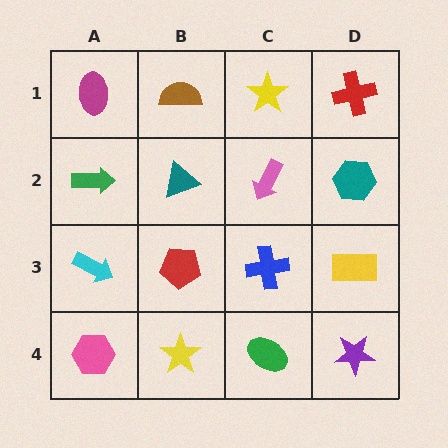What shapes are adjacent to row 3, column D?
A teal hexagon (row 2, column D), a purple star (row 4, column D), a blue cross (row 3, column C).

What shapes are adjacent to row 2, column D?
A red cross (row 1, column D), a yellow rectangle (row 3, column D), a pink arrow (row 2, column C).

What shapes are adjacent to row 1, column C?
A pink arrow (row 2, column C), a brown semicircle (row 1, column B), a red cross (row 1, column D).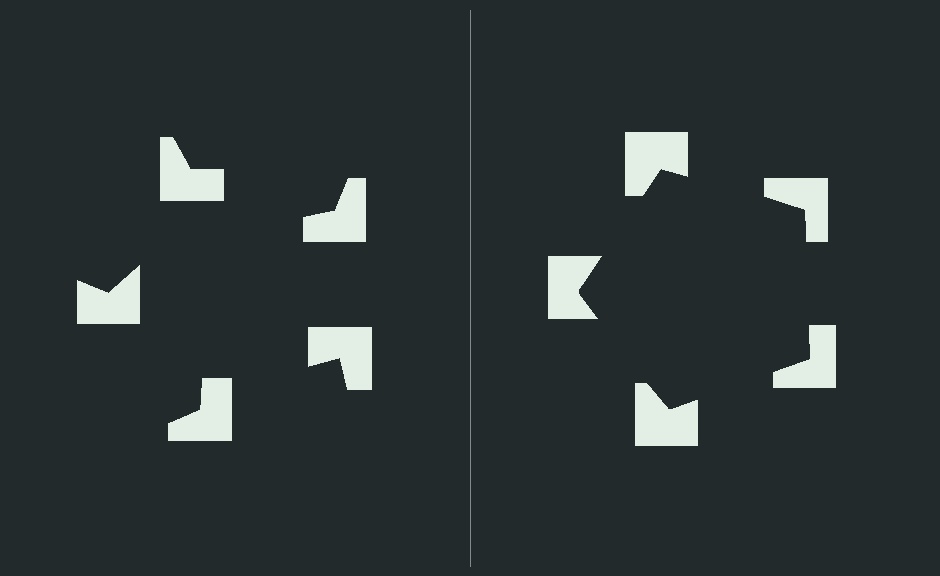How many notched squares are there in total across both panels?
10 — 5 on each side.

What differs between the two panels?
The notched squares are positioned identically on both sides; only the wedge orientations differ. On the right they align to a pentagon; on the left they are misaligned.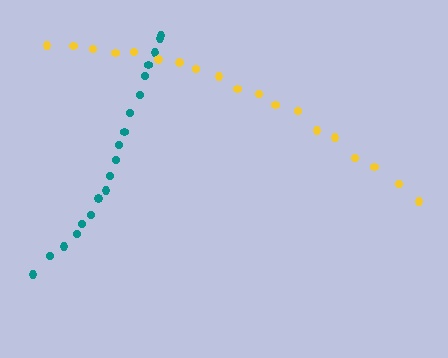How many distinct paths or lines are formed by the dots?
There are 2 distinct paths.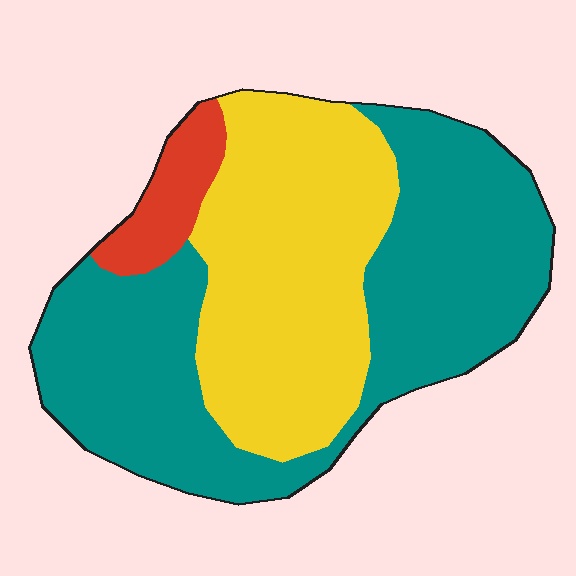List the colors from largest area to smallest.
From largest to smallest: teal, yellow, red.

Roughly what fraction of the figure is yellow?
Yellow covers around 40% of the figure.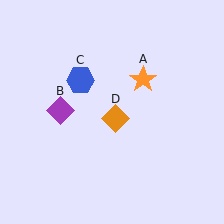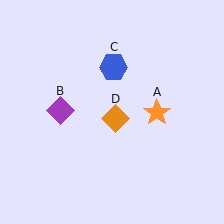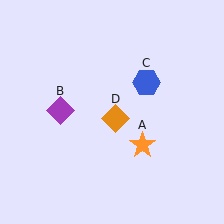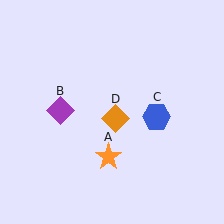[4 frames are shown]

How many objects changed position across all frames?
2 objects changed position: orange star (object A), blue hexagon (object C).